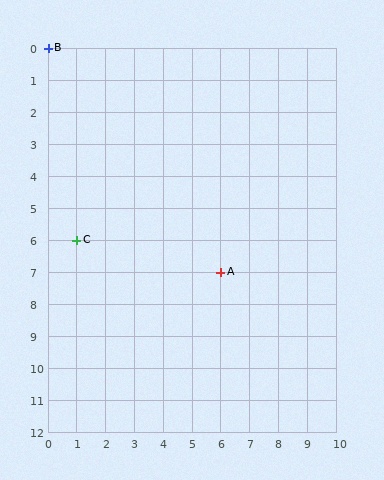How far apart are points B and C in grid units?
Points B and C are 1 column and 6 rows apart (about 6.1 grid units diagonally).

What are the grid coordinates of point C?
Point C is at grid coordinates (1, 6).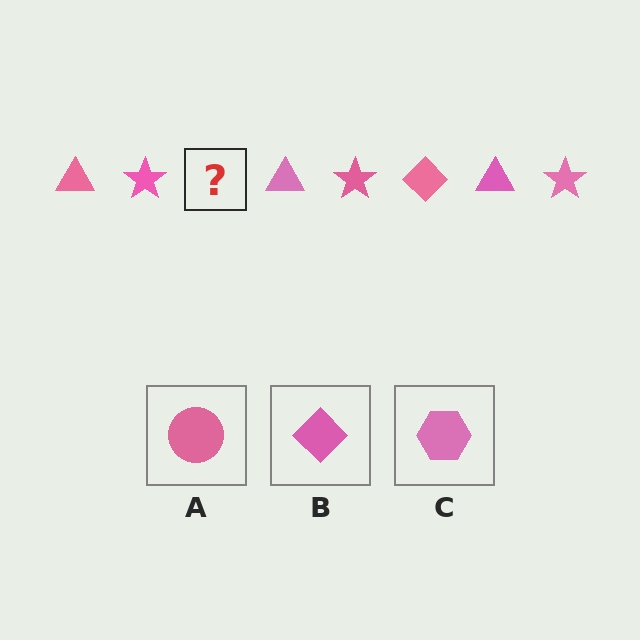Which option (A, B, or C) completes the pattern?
B.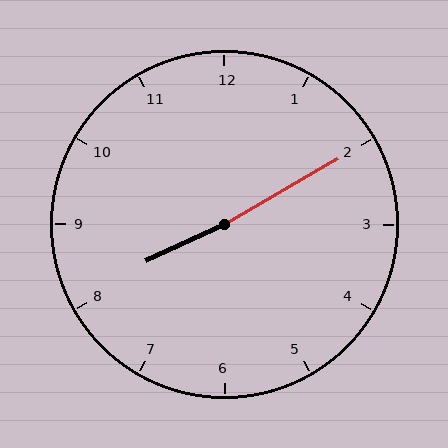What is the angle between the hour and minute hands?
Approximately 175 degrees.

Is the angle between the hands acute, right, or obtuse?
It is obtuse.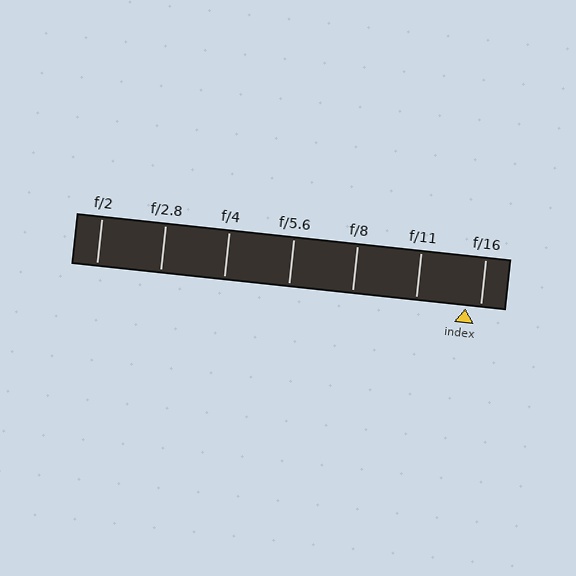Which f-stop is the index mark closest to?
The index mark is closest to f/16.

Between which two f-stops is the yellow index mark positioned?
The index mark is between f/11 and f/16.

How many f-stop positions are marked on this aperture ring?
There are 7 f-stop positions marked.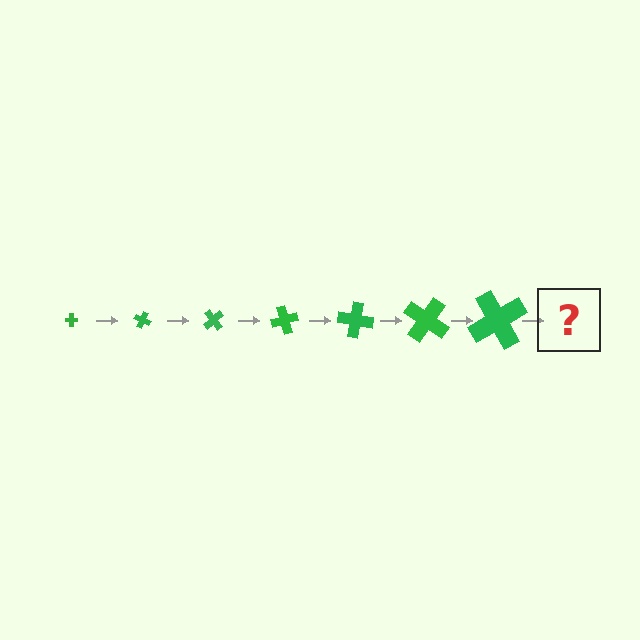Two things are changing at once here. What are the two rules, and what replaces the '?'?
The two rules are that the cross grows larger each step and it rotates 25 degrees each step. The '?' should be a cross, larger than the previous one and rotated 175 degrees from the start.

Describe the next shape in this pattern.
It should be a cross, larger than the previous one and rotated 175 degrees from the start.